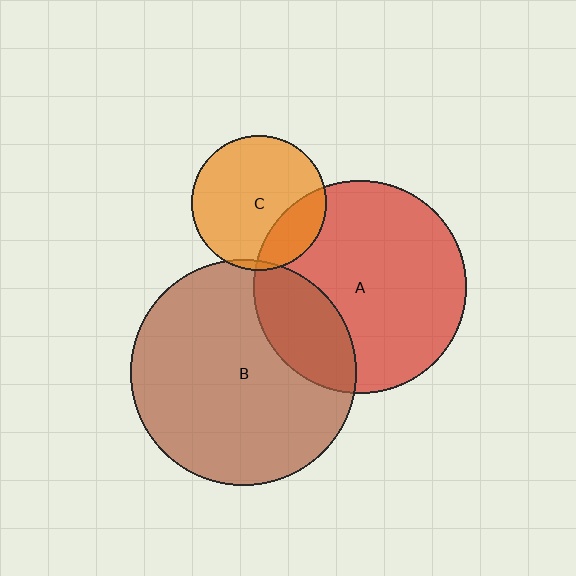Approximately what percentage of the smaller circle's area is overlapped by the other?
Approximately 5%.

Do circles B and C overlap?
Yes.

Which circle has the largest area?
Circle B (brown).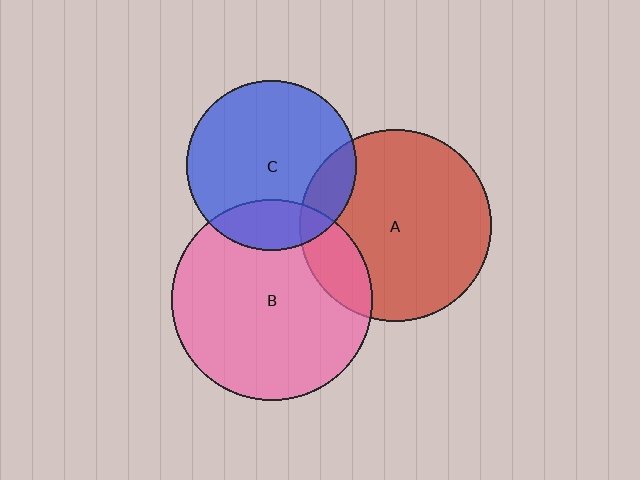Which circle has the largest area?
Circle B (pink).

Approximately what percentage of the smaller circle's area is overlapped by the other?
Approximately 20%.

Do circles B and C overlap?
Yes.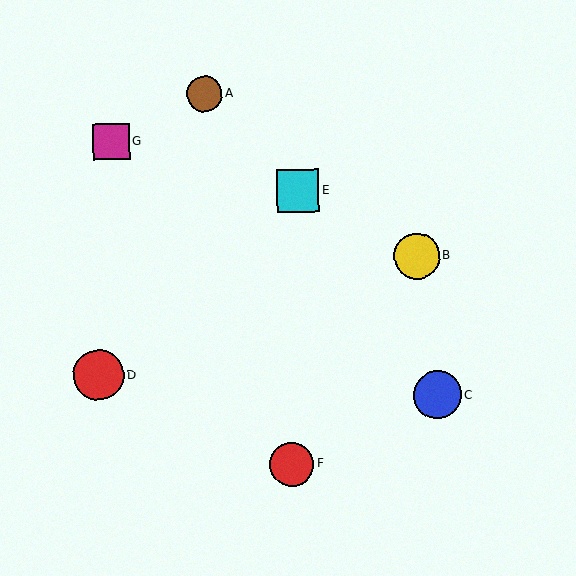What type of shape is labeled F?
Shape F is a red circle.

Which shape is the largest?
The red circle (labeled D) is the largest.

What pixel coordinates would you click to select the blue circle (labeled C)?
Click at (437, 395) to select the blue circle C.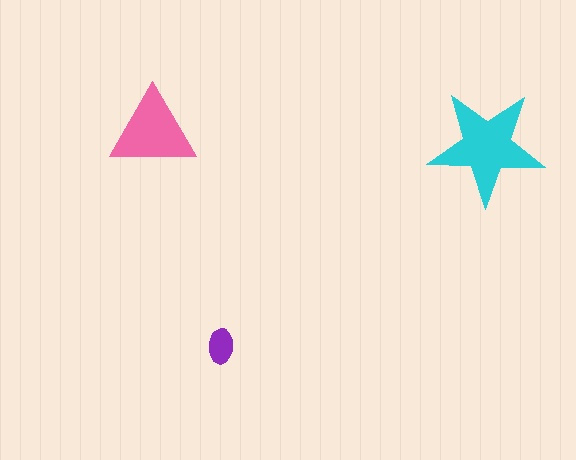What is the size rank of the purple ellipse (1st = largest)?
3rd.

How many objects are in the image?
There are 3 objects in the image.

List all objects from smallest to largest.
The purple ellipse, the pink triangle, the cyan star.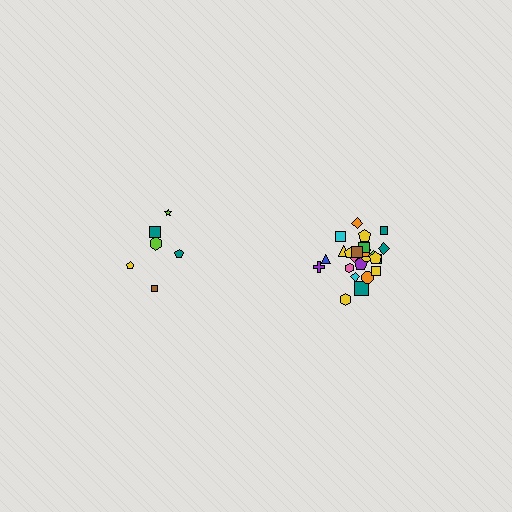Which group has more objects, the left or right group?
The right group.